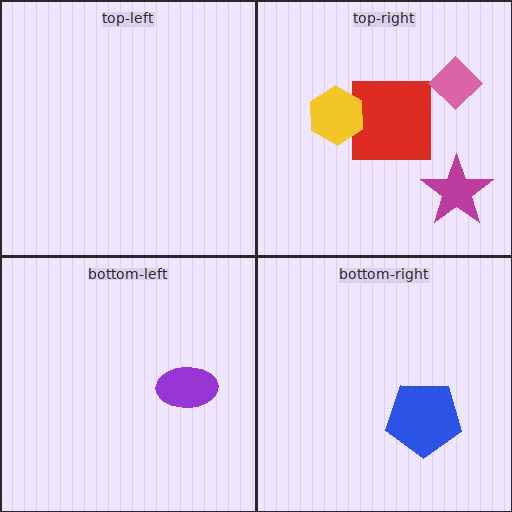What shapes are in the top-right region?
The red square, the yellow hexagon, the pink diamond, the magenta star.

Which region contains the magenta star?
The top-right region.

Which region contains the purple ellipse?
The bottom-left region.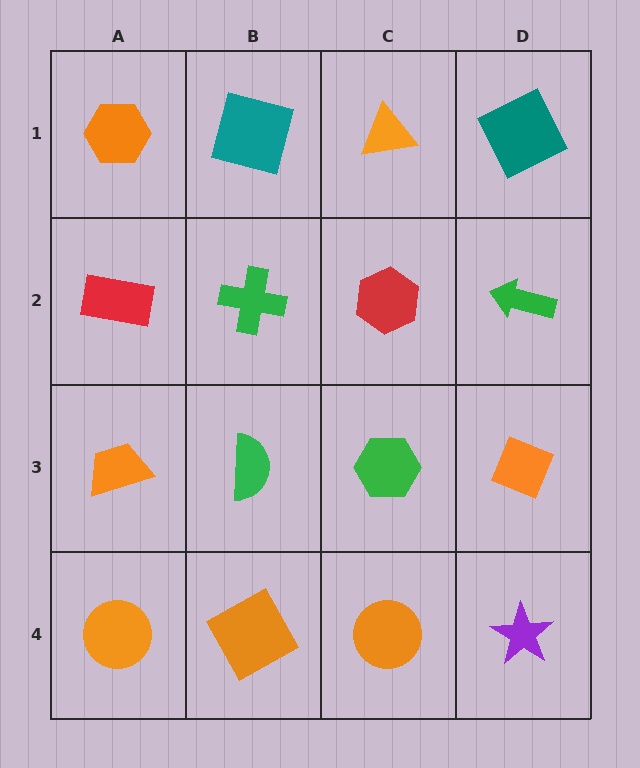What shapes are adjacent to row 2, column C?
An orange triangle (row 1, column C), a green hexagon (row 3, column C), a green cross (row 2, column B), a green arrow (row 2, column D).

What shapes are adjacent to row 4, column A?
An orange trapezoid (row 3, column A), an orange square (row 4, column B).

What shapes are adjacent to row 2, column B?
A teal square (row 1, column B), a green semicircle (row 3, column B), a red rectangle (row 2, column A), a red hexagon (row 2, column C).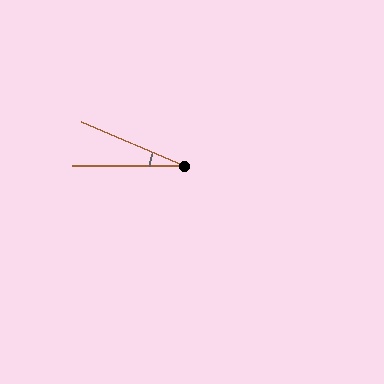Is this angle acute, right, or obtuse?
It is acute.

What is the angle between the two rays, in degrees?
Approximately 23 degrees.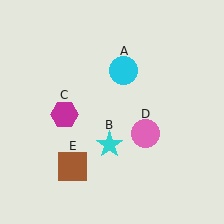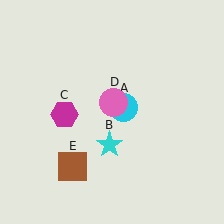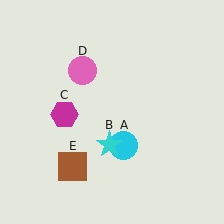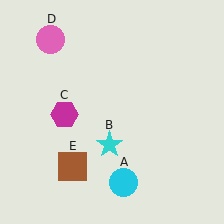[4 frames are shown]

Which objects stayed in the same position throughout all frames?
Cyan star (object B) and magenta hexagon (object C) and brown square (object E) remained stationary.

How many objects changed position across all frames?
2 objects changed position: cyan circle (object A), pink circle (object D).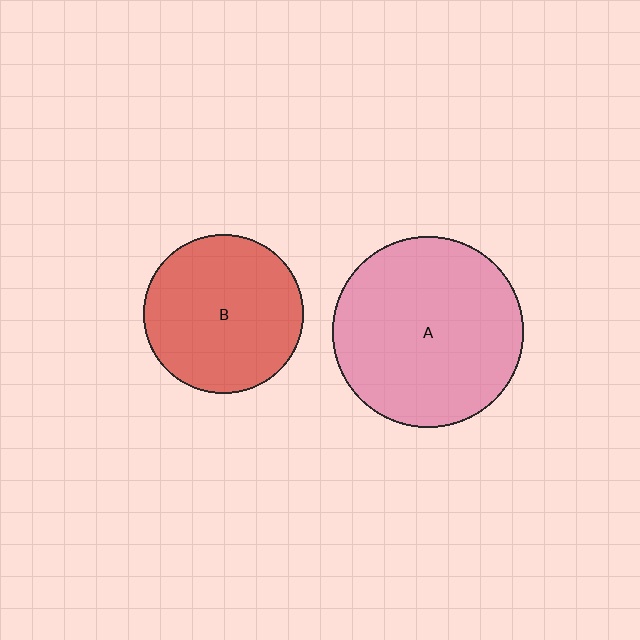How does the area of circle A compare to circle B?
Approximately 1.4 times.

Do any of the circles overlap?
No, none of the circles overlap.